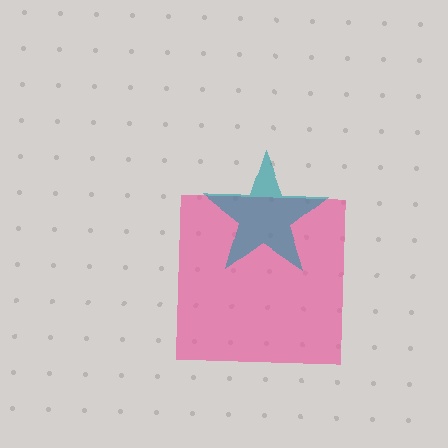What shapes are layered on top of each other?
The layered shapes are: a pink square, a teal star.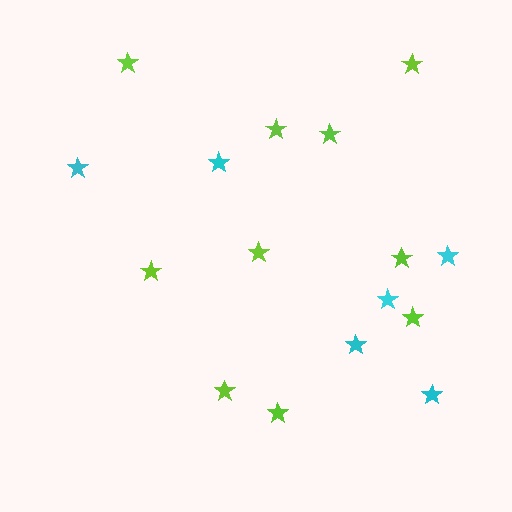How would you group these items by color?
There are 2 groups: one group of cyan stars (6) and one group of lime stars (10).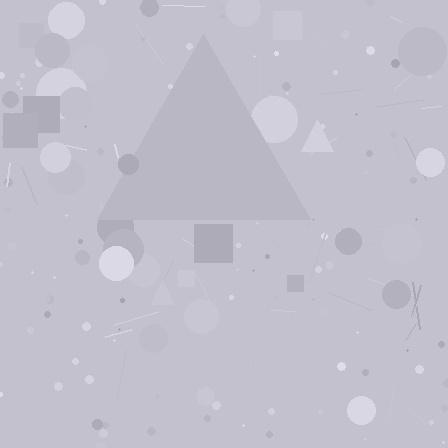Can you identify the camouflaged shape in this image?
The camouflaged shape is a triangle.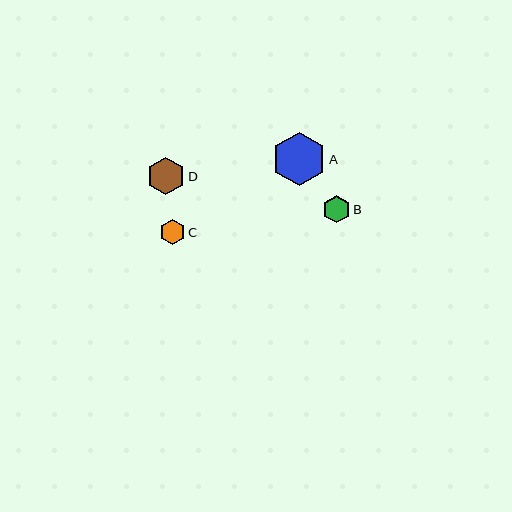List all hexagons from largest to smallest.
From largest to smallest: A, D, B, C.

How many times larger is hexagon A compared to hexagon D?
Hexagon A is approximately 1.4 times the size of hexagon D.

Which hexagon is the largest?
Hexagon A is the largest with a size of approximately 54 pixels.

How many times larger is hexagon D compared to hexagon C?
Hexagon D is approximately 1.5 times the size of hexagon C.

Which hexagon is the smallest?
Hexagon C is the smallest with a size of approximately 25 pixels.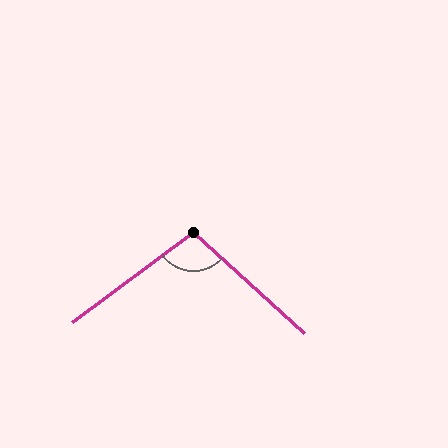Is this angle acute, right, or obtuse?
It is obtuse.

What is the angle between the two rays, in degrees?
Approximately 101 degrees.